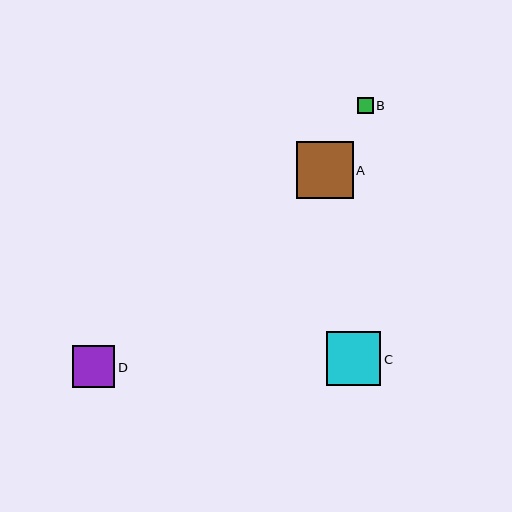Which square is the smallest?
Square B is the smallest with a size of approximately 16 pixels.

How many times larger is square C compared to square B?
Square C is approximately 3.3 times the size of square B.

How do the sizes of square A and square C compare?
Square A and square C are approximately the same size.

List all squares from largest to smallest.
From largest to smallest: A, C, D, B.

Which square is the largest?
Square A is the largest with a size of approximately 57 pixels.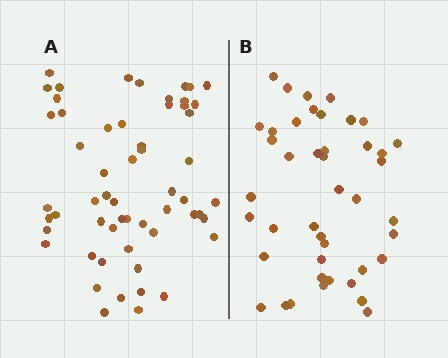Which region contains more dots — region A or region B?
Region A (the left region) has more dots.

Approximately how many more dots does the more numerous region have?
Region A has approximately 15 more dots than region B.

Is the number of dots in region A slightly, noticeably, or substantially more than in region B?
Region A has noticeably more, but not dramatically so. The ratio is roughly 1.3 to 1.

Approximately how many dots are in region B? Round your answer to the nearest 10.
About 40 dots. (The exact count is 43, which rounds to 40.)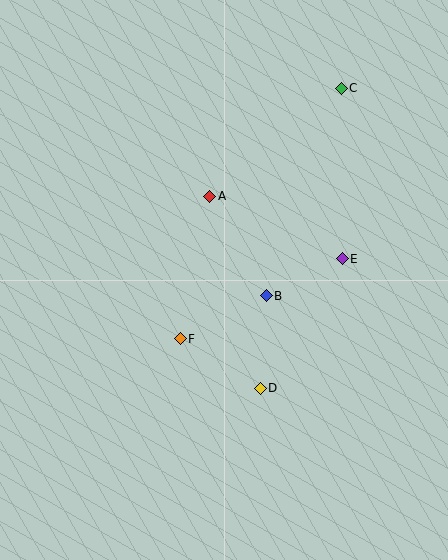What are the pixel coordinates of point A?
Point A is at (210, 196).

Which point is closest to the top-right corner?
Point C is closest to the top-right corner.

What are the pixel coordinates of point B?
Point B is at (266, 296).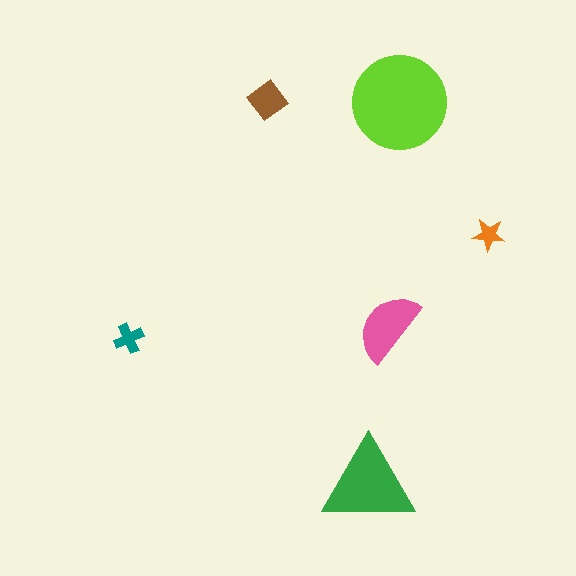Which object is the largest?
The lime circle.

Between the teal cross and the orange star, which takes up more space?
The teal cross.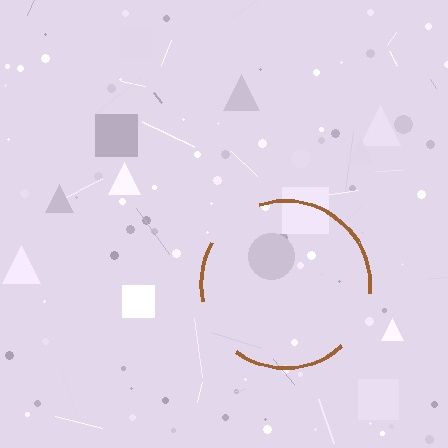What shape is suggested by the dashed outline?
The dashed outline suggests a circle.